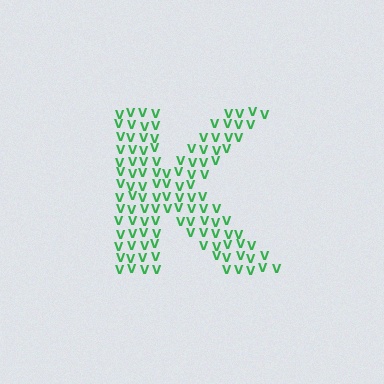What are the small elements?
The small elements are letter V's.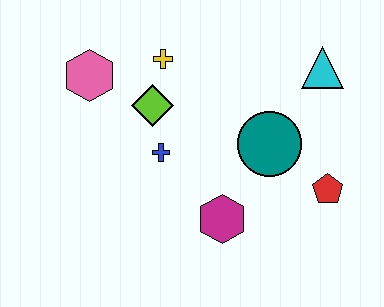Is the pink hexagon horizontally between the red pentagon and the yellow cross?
No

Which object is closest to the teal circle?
The red pentagon is closest to the teal circle.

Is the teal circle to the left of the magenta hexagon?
No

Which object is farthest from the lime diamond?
The red pentagon is farthest from the lime diamond.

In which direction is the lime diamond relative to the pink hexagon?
The lime diamond is to the right of the pink hexagon.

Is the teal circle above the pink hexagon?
No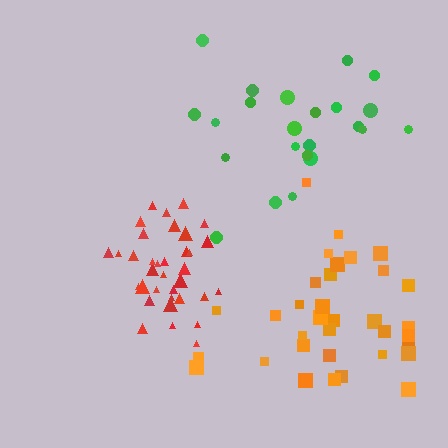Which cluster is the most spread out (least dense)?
Green.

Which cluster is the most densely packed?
Red.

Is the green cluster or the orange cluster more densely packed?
Orange.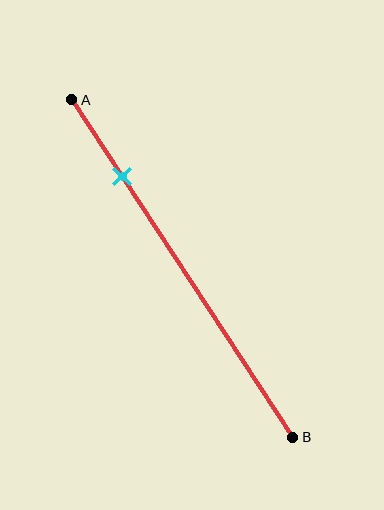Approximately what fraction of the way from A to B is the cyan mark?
The cyan mark is approximately 25% of the way from A to B.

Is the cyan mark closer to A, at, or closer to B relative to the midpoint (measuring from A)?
The cyan mark is closer to point A than the midpoint of segment AB.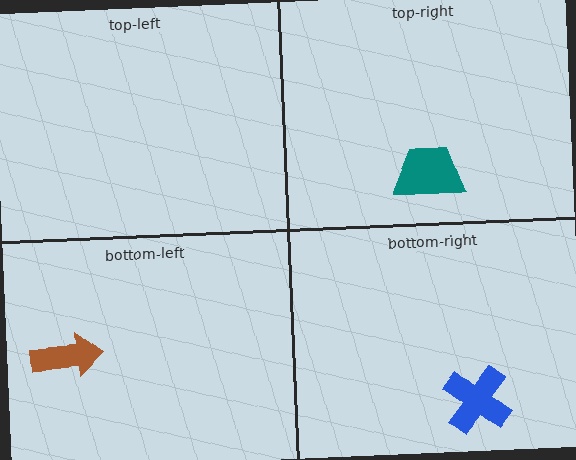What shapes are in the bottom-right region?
The blue cross.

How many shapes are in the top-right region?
1.